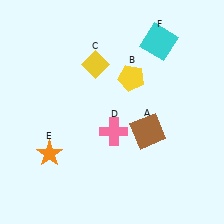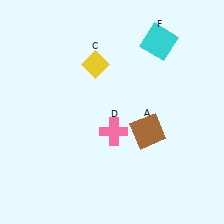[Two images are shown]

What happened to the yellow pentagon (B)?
The yellow pentagon (B) was removed in Image 2. It was in the top-right area of Image 1.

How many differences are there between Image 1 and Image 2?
There are 2 differences between the two images.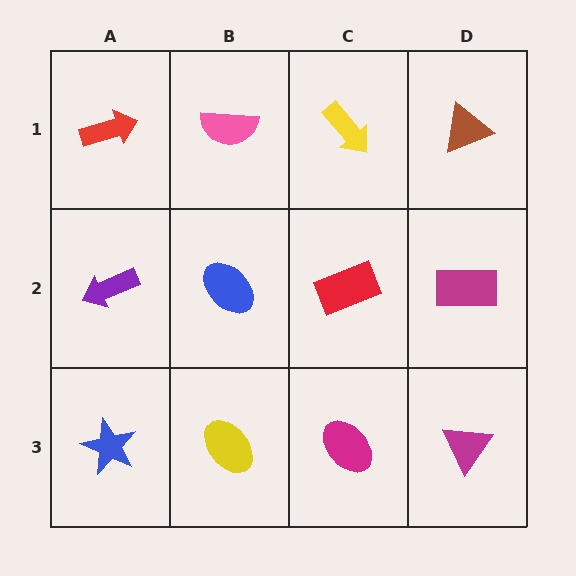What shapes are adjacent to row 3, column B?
A blue ellipse (row 2, column B), a blue star (row 3, column A), a magenta ellipse (row 3, column C).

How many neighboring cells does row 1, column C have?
3.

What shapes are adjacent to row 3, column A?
A purple arrow (row 2, column A), a yellow ellipse (row 3, column B).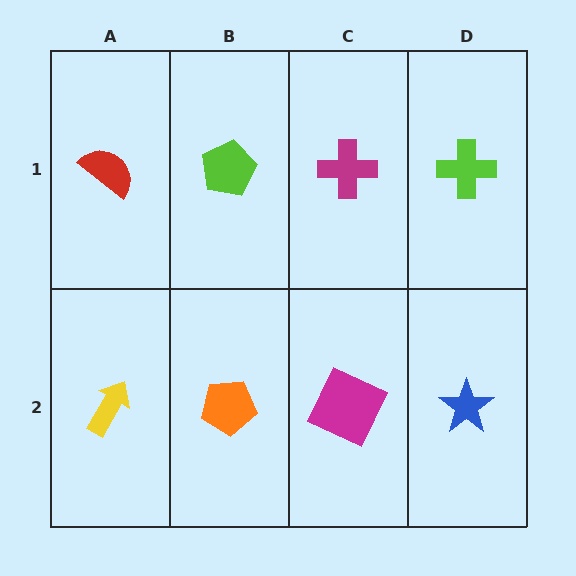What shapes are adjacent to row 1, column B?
An orange pentagon (row 2, column B), a red semicircle (row 1, column A), a magenta cross (row 1, column C).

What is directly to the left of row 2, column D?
A magenta square.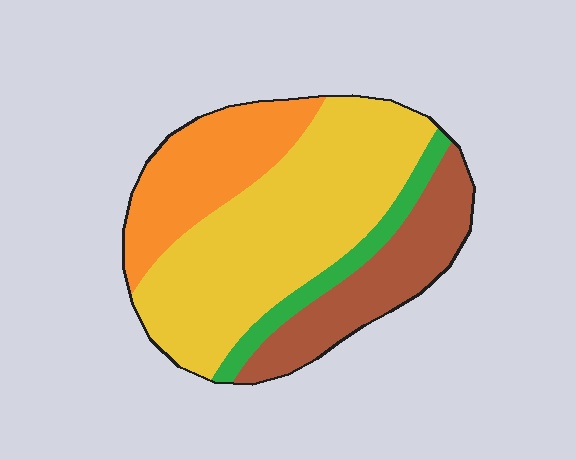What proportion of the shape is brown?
Brown takes up about one fifth (1/5) of the shape.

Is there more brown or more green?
Brown.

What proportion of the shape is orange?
Orange covers 22% of the shape.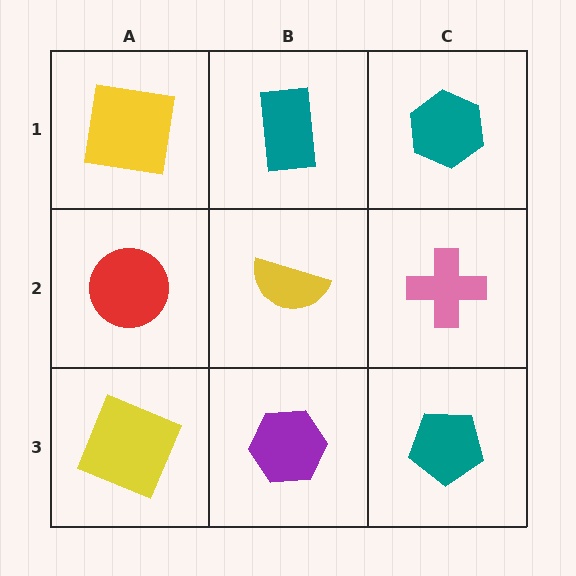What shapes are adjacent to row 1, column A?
A red circle (row 2, column A), a teal rectangle (row 1, column B).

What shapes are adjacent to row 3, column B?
A yellow semicircle (row 2, column B), a yellow square (row 3, column A), a teal pentagon (row 3, column C).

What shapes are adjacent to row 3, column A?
A red circle (row 2, column A), a purple hexagon (row 3, column B).